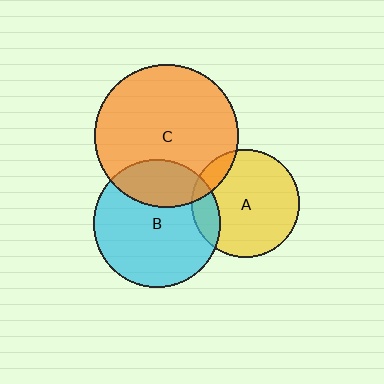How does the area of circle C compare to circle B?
Approximately 1.3 times.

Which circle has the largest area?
Circle C (orange).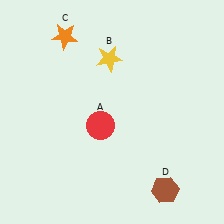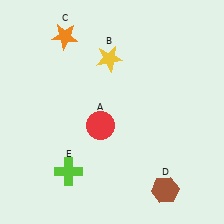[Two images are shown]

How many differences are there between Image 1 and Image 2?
There is 1 difference between the two images.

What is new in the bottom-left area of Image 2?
A lime cross (E) was added in the bottom-left area of Image 2.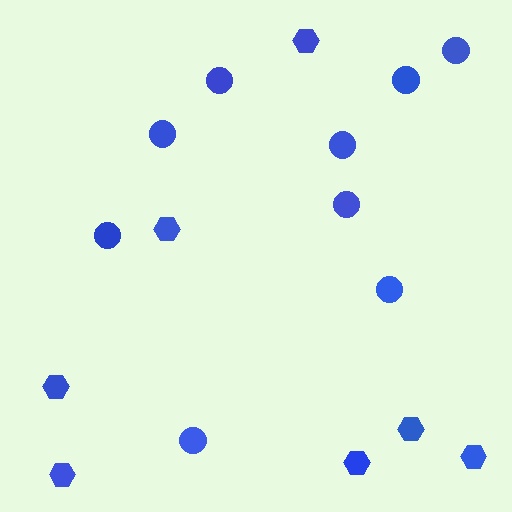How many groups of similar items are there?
There are 2 groups: one group of hexagons (7) and one group of circles (9).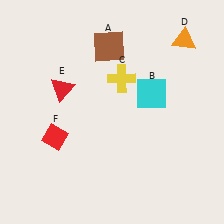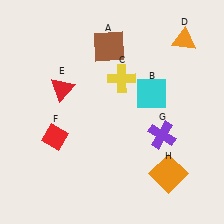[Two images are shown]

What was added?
A purple cross (G), an orange square (H) were added in Image 2.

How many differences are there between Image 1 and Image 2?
There are 2 differences between the two images.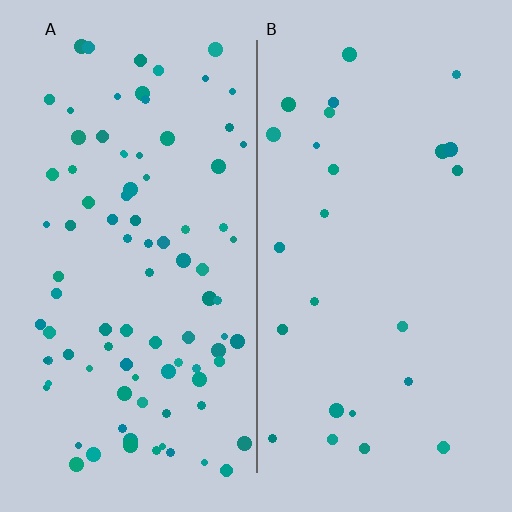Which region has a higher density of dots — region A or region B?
A (the left).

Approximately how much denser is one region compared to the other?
Approximately 3.6× — region A over region B.